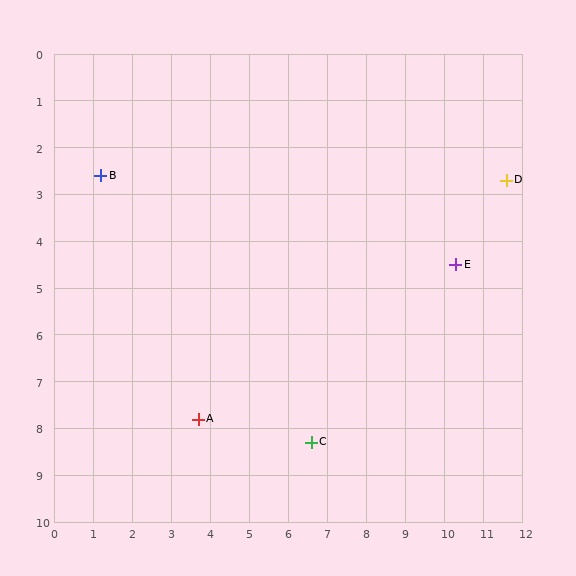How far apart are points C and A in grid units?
Points C and A are about 2.9 grid units apart.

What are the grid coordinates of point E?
Point E is at approximately (10.3, 4.5).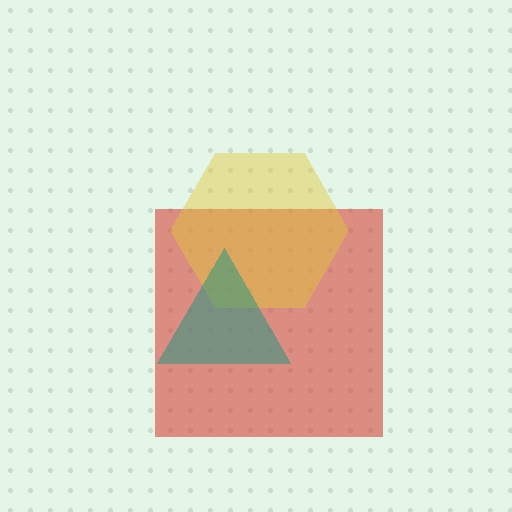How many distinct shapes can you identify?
There are 3 distinct shapes: a red square, a yellow hexagon, a teal triangle.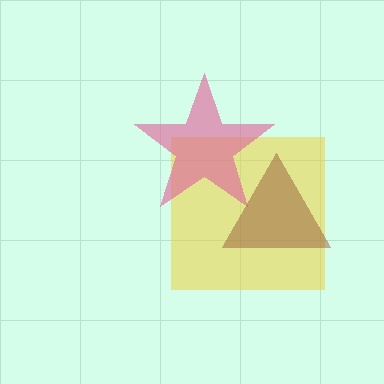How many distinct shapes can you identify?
There are 3 distinct shapes: a yellow square, a pink star, a brown triangle.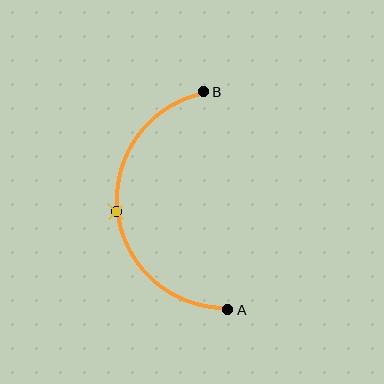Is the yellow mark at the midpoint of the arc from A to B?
Yes. The yellow mark lies on the arc at equal arc-length from both A and B — it is the arc midpoint.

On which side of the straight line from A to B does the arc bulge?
The arc bulges to the left of the straight line connecting A and B.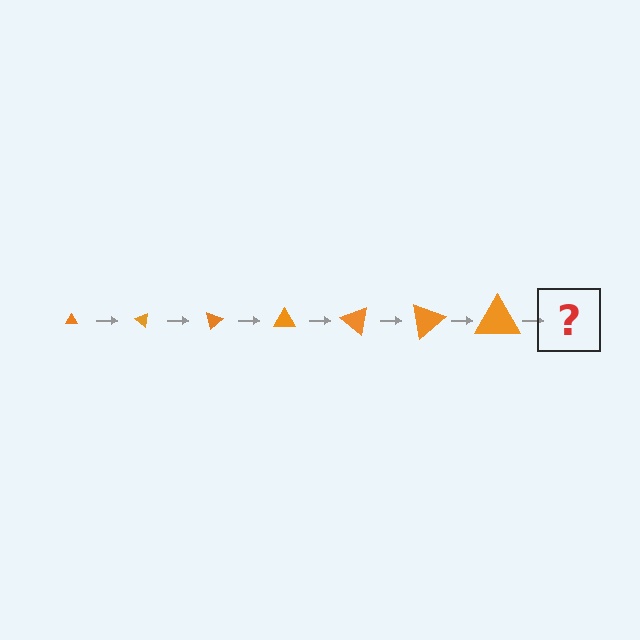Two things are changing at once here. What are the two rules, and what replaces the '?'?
The two rules are that the triangle grows larger each step and it rotates 40 degrees each step. The '?' should be a triangle, larger than the previous one and rotated 280 degrees from the start.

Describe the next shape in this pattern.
It should be a triangle, larger than the previous one and rotated 280 degrees from the start.